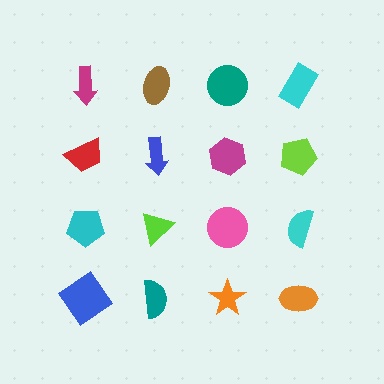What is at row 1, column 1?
A magenta arrow.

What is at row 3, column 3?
A pink circle.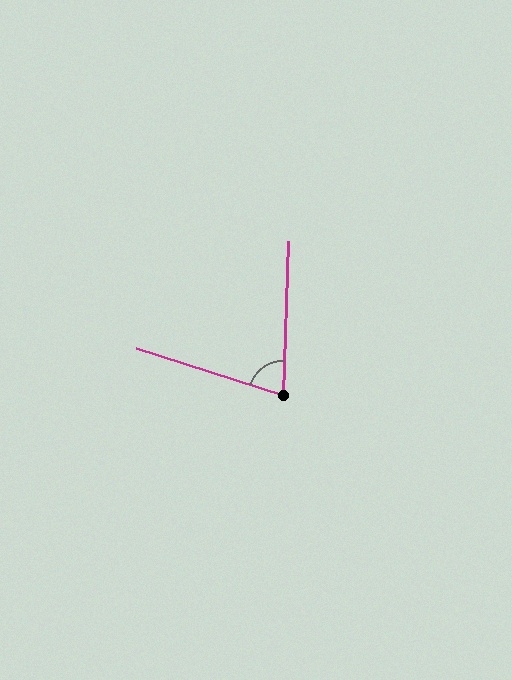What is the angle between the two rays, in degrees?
Approximately 74 degrees.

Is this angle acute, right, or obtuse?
It is acute.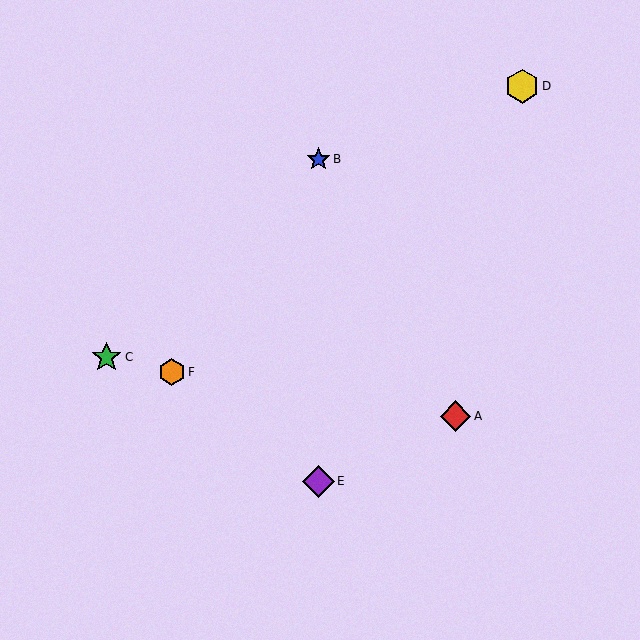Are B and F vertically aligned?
No, B is at x≈319 and F is at x≈172.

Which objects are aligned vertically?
Objects B, E are aligned vertically.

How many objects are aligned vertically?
2 objects (B, E) are aligned vertically.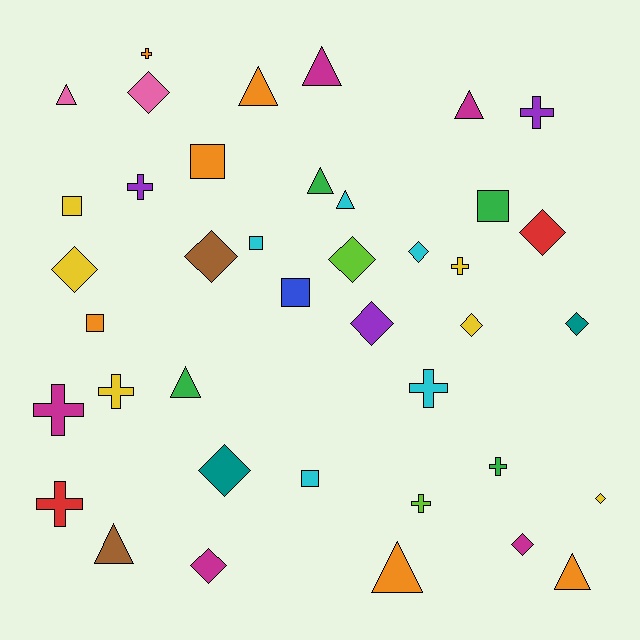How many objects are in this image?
There are 40 objects.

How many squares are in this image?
There are 7 squares.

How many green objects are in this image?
There are 4 green objects.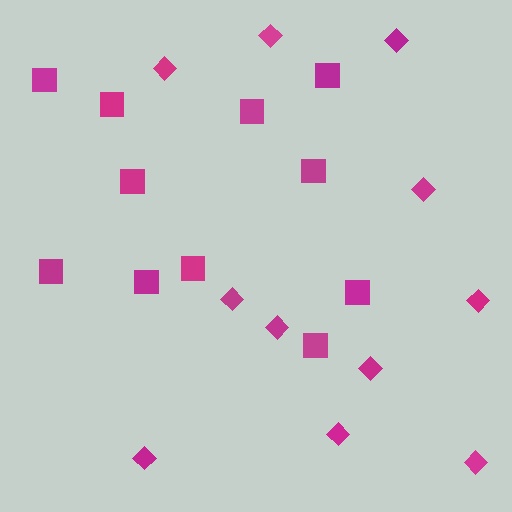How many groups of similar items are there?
There are 2 groups: one group of diamonds (11) and one group of squares (11).